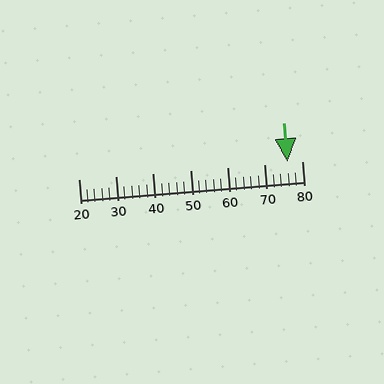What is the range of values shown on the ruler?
The ruler shows values from 20 to 80.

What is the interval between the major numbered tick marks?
The major tick marks are spaced 10 units apart.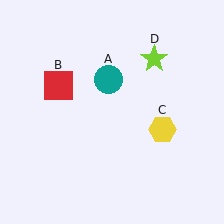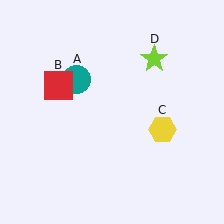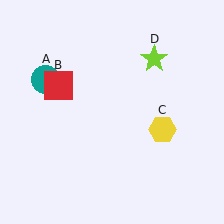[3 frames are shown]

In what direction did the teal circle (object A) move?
The teal circle (object A) moved left.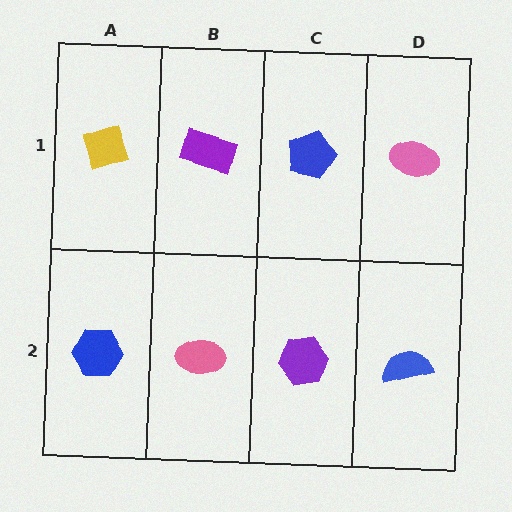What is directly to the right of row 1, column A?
A purple rectangle.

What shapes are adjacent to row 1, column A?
A blue hexagon (row 2, column A), a purple rectangle (row 1, column B).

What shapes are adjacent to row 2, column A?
A yellow diamond (row 1, column A), a pink ellipse (row 2, column B).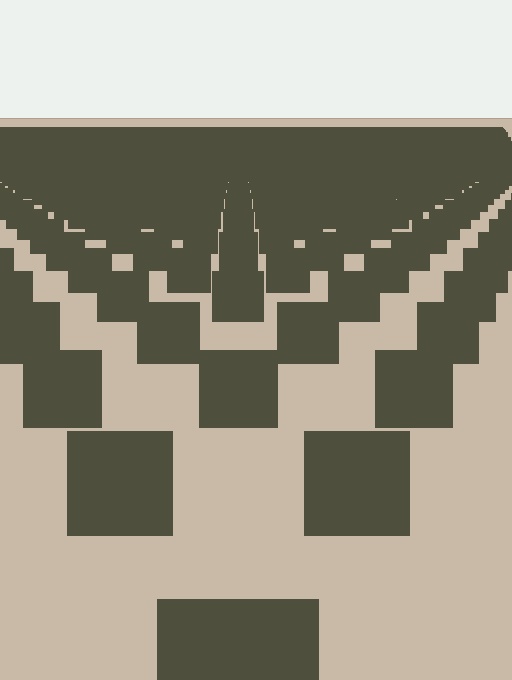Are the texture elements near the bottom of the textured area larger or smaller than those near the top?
Larger. Near the bottom, elements are closer to the viewer and appear at a bigger on-screen size.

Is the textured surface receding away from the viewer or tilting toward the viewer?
The surface is receding away from the viewer. Texture elements get smaller and denser toward the top.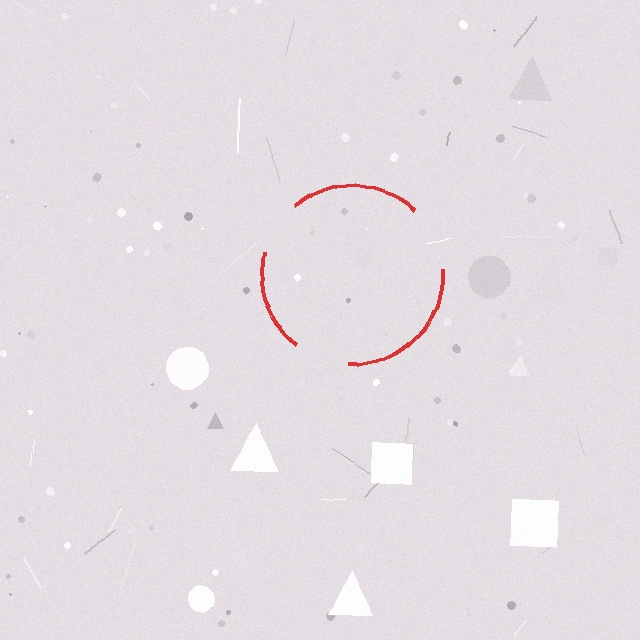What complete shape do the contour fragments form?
The contour fragments form a circle.